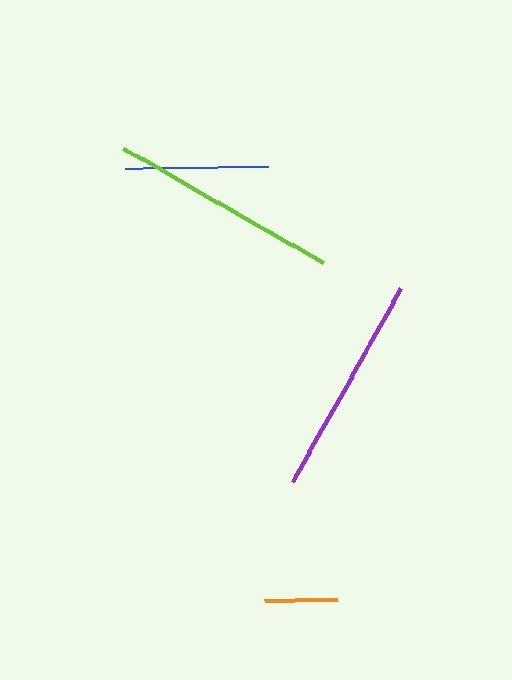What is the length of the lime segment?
The lime segment is approximately 230 pixels long.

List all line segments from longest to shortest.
From longest to shortest: lime, purple, blue, orange.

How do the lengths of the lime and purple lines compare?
The lime and purple lines are approximately the same length.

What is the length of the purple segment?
The purple segment is approximately 221 pixels long.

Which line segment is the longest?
The lime line is the longest at approximately 230 pixels.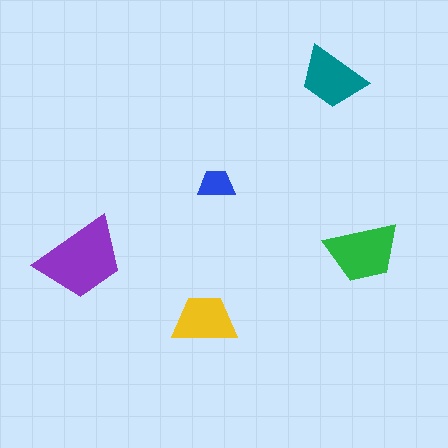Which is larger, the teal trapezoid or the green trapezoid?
The green one.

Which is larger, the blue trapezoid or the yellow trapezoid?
The yellow one.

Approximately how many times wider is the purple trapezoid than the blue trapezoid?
About 2.5 times wider.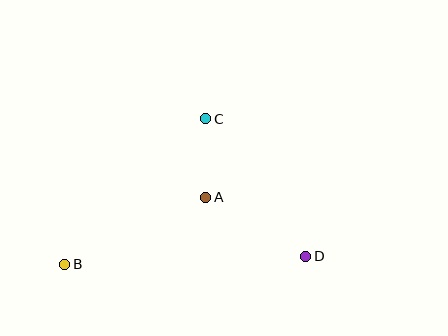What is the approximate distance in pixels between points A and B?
The distance between A and B is approximately 156 pixels.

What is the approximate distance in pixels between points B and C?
The distance between B and C is approximately 203 pixels.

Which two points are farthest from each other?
Points B and D are farthest from each other.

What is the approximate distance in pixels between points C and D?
The distance between C and D is approximately 170 pixels.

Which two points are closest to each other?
Points A and C are closest to each other.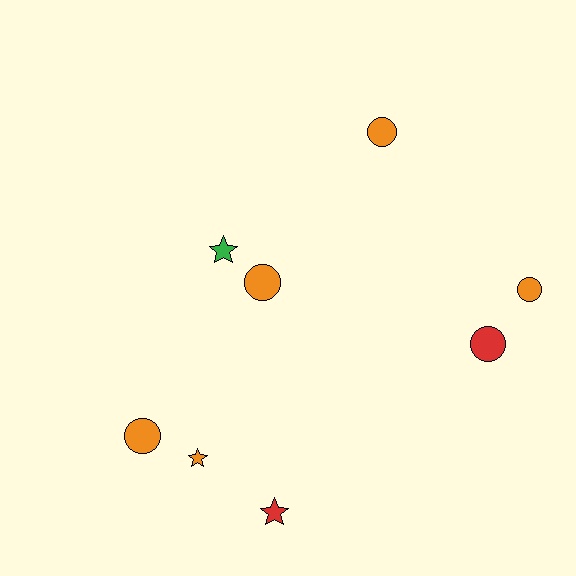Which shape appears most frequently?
Circle, with 5 objects.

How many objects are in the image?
There are 8 objects.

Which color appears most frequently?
Orange, with 5 objects.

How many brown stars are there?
There are no brown stars.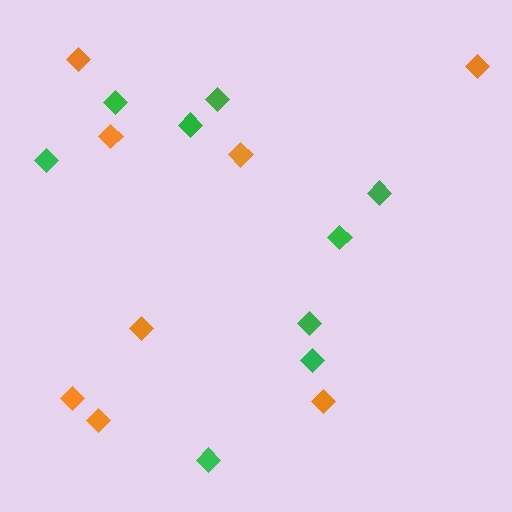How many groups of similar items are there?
There are 2 groups: one group of orange diamonds (8) and one group of green diamonds (9).